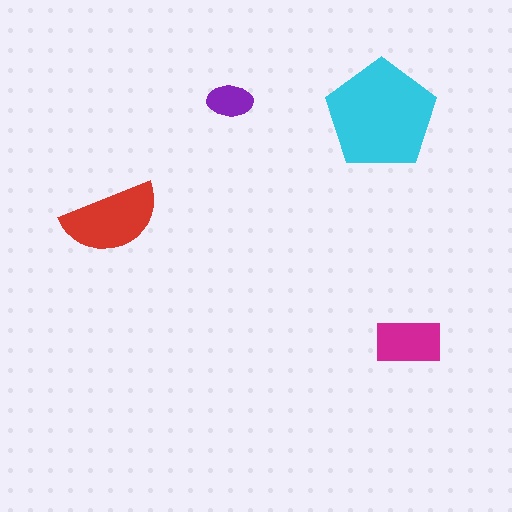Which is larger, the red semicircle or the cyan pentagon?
The cyan pentagon.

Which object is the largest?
The cyan pentagon.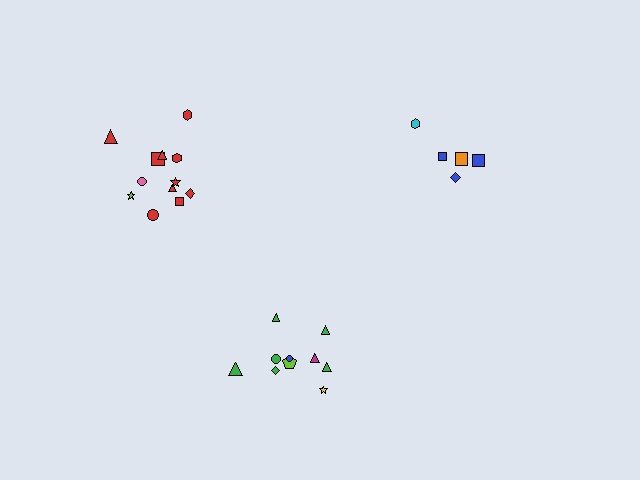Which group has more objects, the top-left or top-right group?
The top-left group.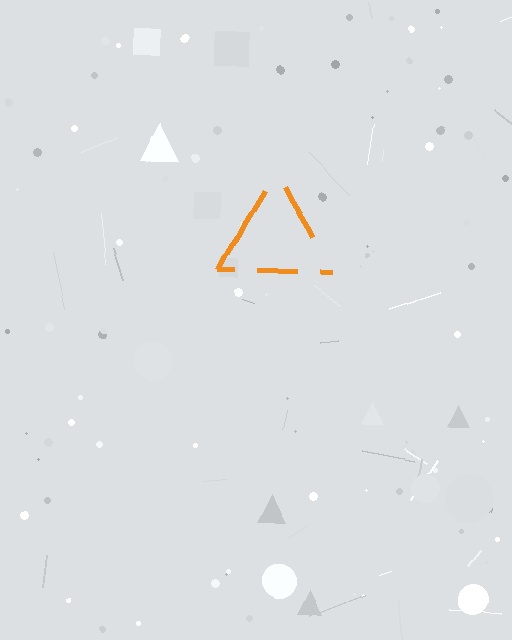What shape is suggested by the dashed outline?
The dashed outline suggests a triangle.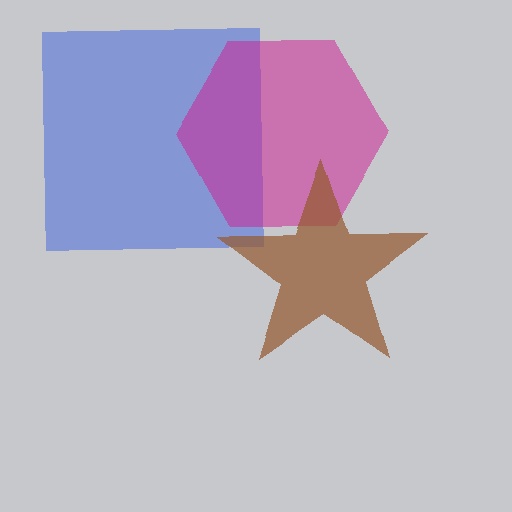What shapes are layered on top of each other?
The layered shapes are: a blue square, a magenta hexagon, a brown star.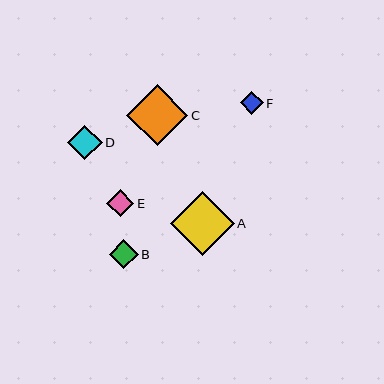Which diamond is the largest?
Diamond A is the largest with a size of approximately 63 pixels.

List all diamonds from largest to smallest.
From largest to smallest: A, C, D, B, E, F.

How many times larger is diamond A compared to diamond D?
Diamond A is approximately 1.8 times the size of diamond D.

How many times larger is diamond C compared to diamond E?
Diamond C is approximately 2.3 times the size of diamond E.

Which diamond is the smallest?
Diamond F is the smallest with a size of approximately 23 pixels.